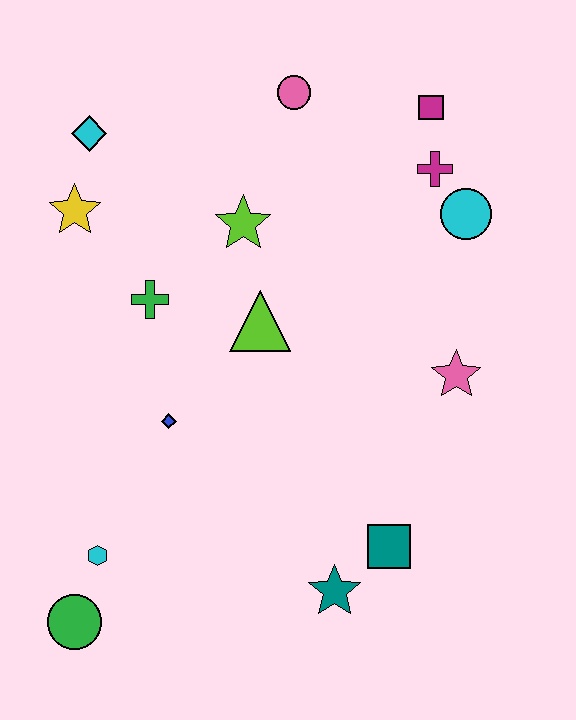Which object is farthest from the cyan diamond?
The teal star is farthest from the cyan diamond.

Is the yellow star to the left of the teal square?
Yes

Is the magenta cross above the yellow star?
Yes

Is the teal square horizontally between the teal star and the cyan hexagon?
No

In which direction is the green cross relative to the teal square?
The green cross is above the teal square.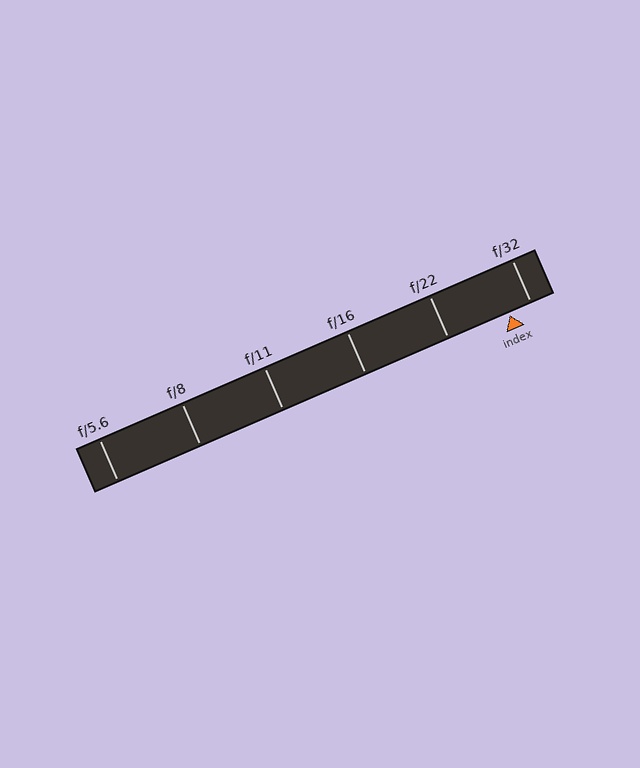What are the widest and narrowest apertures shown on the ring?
The widest aperture shown is f/5.6 and the narrowest is f/32.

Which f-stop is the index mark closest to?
The index mark is closest to f/32.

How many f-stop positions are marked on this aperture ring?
There are 6 f-stop positions marked.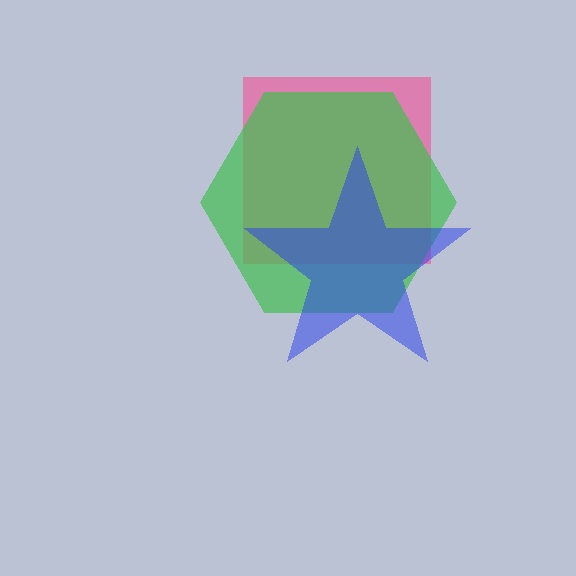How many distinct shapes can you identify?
There are 3 distinct shapes: a pink square, a green hexagon, a blue star.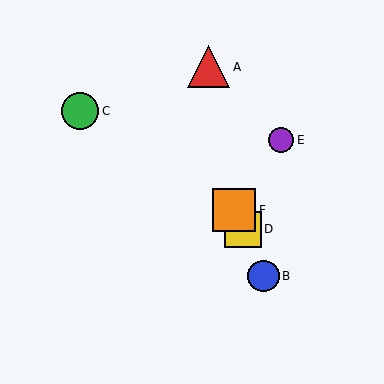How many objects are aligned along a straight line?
3 objects (B, D, F) are aligned along a straight line.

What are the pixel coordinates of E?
Object E is at (281, 140).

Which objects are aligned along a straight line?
Objects B, D, F are aligned along a straight line.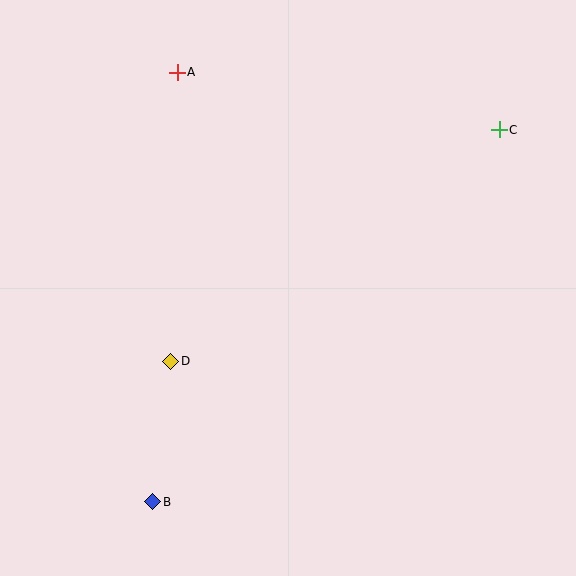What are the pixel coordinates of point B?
Point B is at (153, 502).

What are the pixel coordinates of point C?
Point C is at (499, 130).